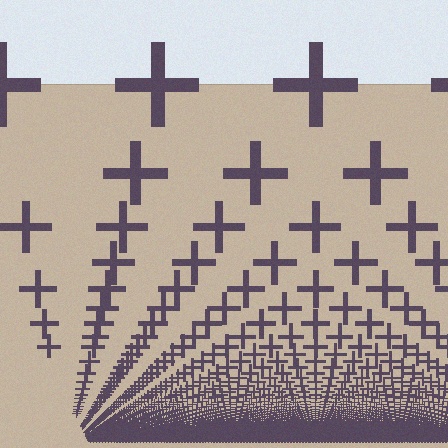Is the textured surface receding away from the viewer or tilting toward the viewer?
The surface appears to tilt toward the viewer. Texture elements get larger and sparser toward the top.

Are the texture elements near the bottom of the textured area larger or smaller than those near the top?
Smaller. The gradient is inverted — elements near the bottom are smaller and denser.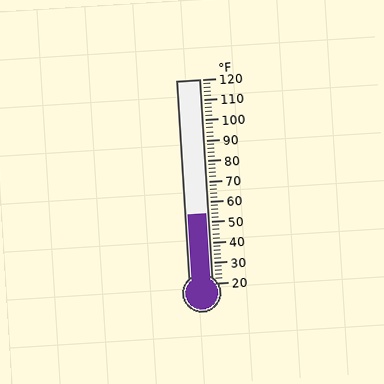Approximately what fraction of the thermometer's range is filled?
The thermometer is filled to approximately 35% of its range.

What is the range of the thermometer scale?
The thermometer scale ranges from 20°F to 120°F.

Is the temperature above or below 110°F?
The temperature is below 110°F.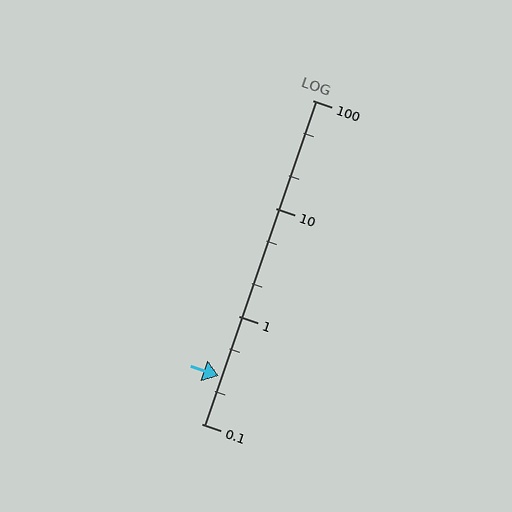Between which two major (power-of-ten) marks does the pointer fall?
The pointer is between 0.1 and 1.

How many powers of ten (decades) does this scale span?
The scale spans 3 decades, from 0.1 to 100.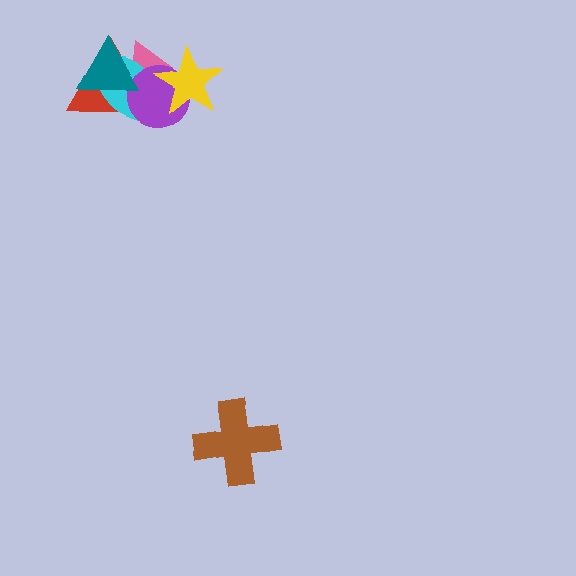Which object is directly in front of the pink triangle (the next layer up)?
The cyan ellipse is directly in front of the pink triangle.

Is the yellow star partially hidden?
No, no other shape covers it.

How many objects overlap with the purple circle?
5 objects overlap with the purple circle.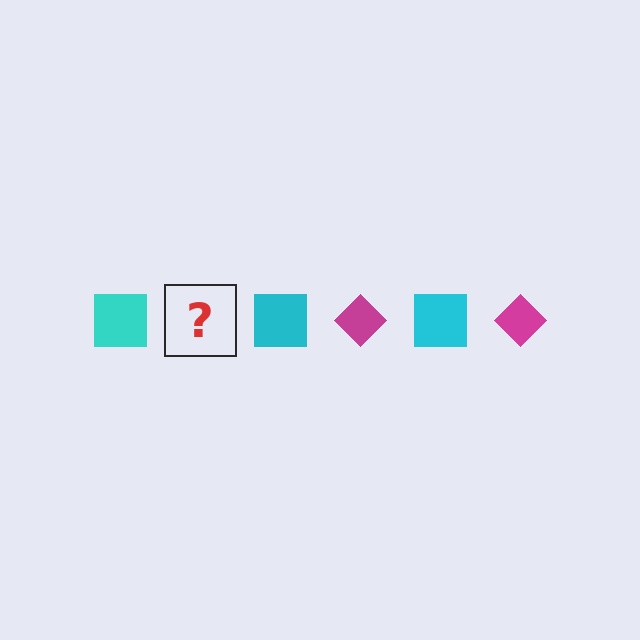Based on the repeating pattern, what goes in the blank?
The blank should be a magenta diamond.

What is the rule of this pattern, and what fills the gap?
The rule is that the pattern alternates between cyan square and magenta diamond. The gap should be filled with a magenta diamond.